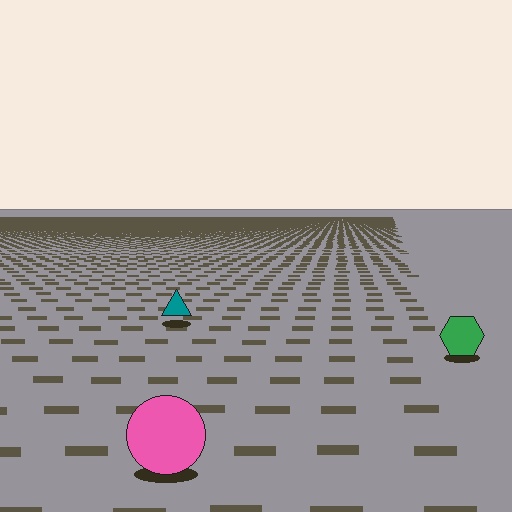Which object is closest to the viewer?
The pink circle is closest. The texture marks near it are larger and more spread out.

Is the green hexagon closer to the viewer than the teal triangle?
Yes. The green hexagon is closer — you can tell from the texture gradient: the ground texture is coarser near it.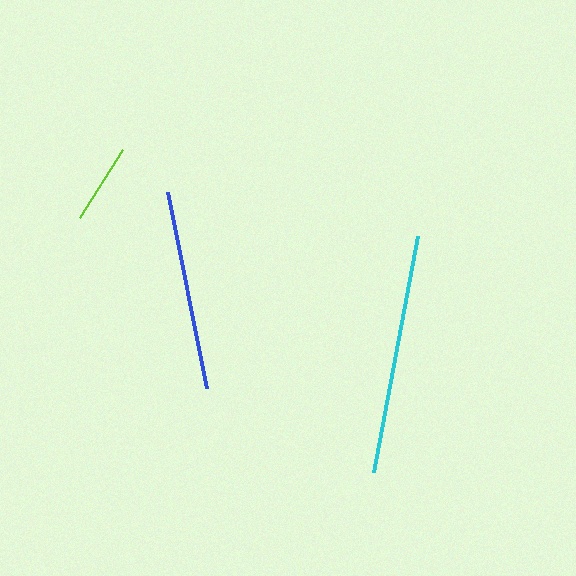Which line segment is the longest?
The cyan line is the longest at approximately 240 pixels.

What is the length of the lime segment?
The lime segment is approximately 80 pixels long.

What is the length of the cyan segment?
The cyan segment is approximately 240 pixels long.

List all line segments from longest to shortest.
From longest to shortest: cyan, blue, lime.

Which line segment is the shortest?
The lime line is the shortest at approximately 80 pixels.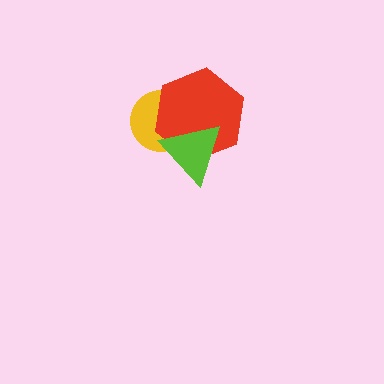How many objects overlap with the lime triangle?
2 objects overlap with the lime triangle.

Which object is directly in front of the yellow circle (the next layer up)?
The red hexagon is directly in front of the yellow circle.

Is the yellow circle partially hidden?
Yes, it is partially covered by another shape.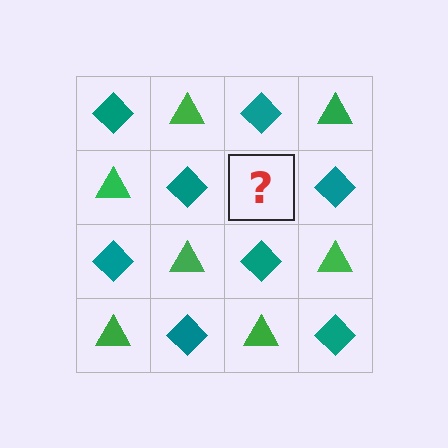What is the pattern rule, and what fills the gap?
The rule is that it alternates teal diamond and green triangle in a checkerboard pattern. The gap should be filled with a green triangle.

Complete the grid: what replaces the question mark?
The question mark should be replaced with a green triangle.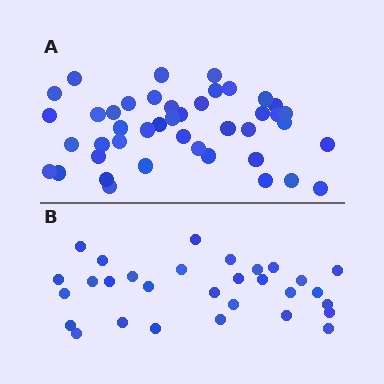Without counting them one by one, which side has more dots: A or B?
Region A (the top region) has more dots.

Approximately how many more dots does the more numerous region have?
Region A has approximately 15 more dots than region B.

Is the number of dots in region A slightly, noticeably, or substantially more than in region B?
Region A has noticeably more, but not dramatically so. The ratio is roughly 1.4 to 1.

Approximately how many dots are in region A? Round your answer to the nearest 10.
About 40 dots. (The exact count is 43, which rounds to 40.)